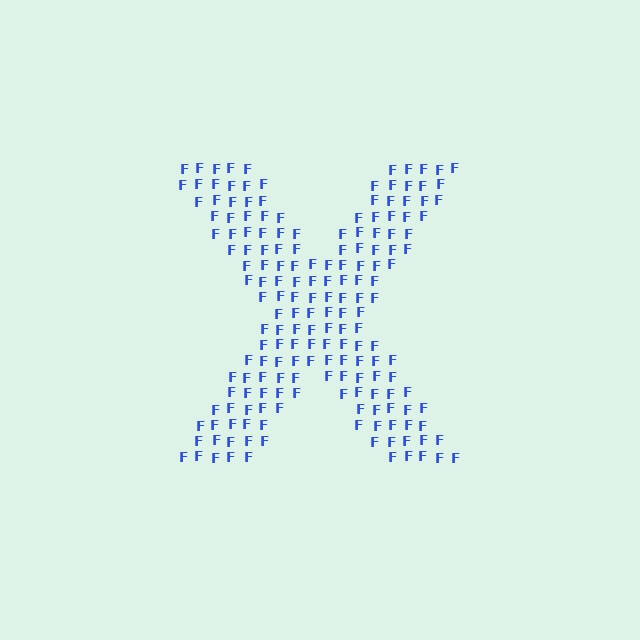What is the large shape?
The large shape is the letter X.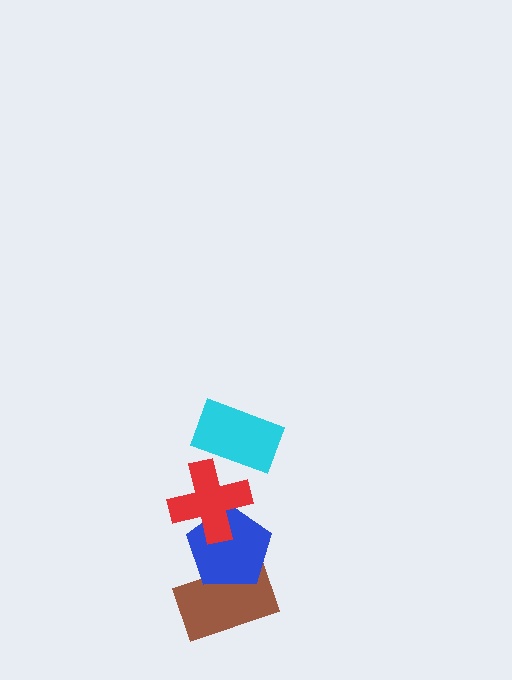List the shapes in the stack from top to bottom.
From top to bottom: the cyan rectangle, the red cross, the blue pentagon, the brown rectangle.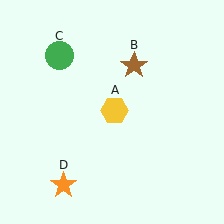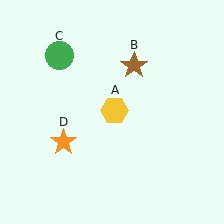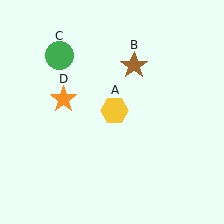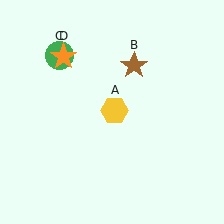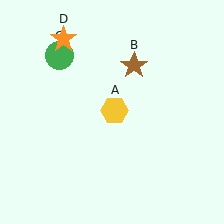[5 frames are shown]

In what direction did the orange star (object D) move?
The orange star (object D) moved up.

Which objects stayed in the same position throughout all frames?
Yellow hexagon (object A) and brown star (object B) and green circle (object C) remained stationary.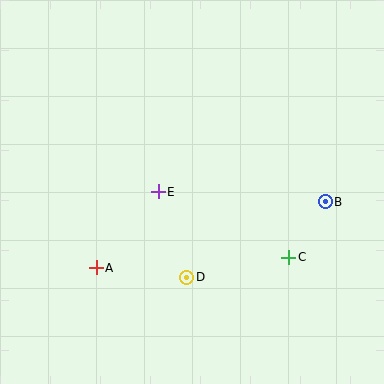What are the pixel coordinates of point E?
Point E is at (158, 192).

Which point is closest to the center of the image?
Point E at (158, 192) is closest to the center.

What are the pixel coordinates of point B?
Point B is at (325, 202).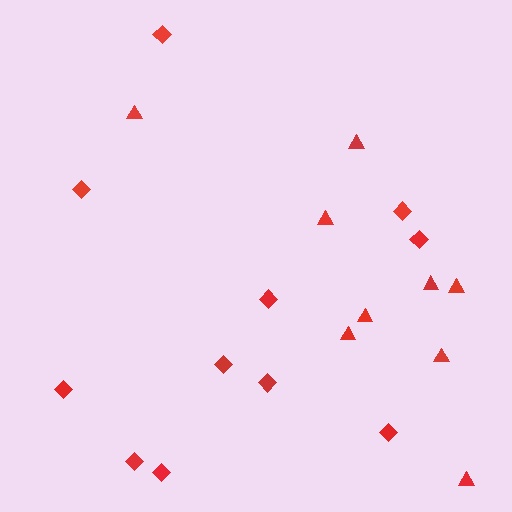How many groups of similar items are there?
There are 2 groups: one group of diamonds (11) and one group of triangles (9).